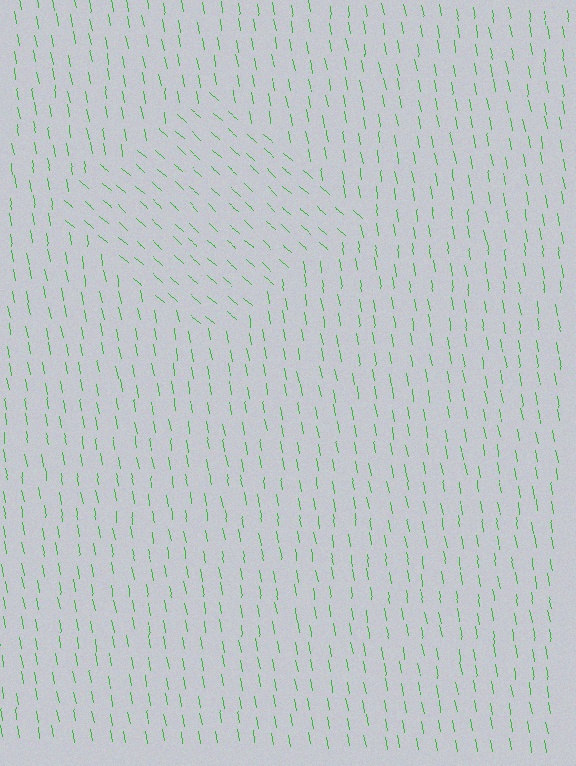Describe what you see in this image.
The image is filled with small green line segments. A diamond region in the image has lines oriented differently from the surrounding lines, creating a visible texture boundary.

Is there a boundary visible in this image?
Yes, there is a texture boundary formed by a change in line orientation.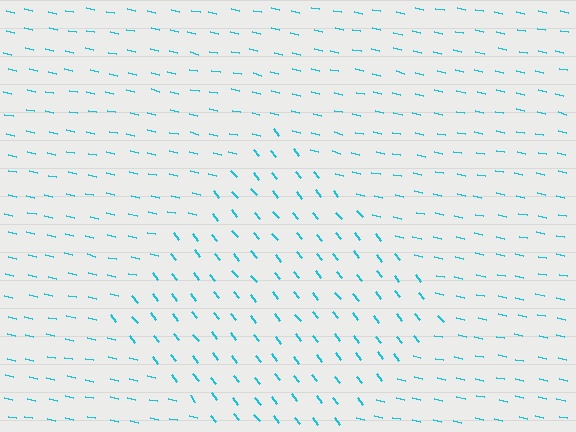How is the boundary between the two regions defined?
The boundary is defined purely by a change in line orientation (approximately 39 degrees difference). All lines are the same color and thickness.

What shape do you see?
I see a diamond.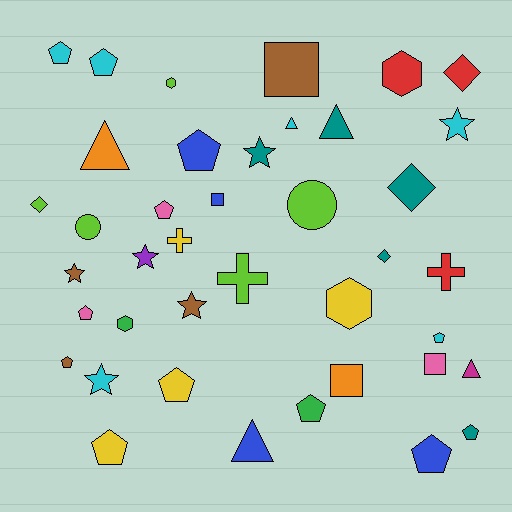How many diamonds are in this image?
There are 4 diamonds.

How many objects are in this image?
There are 40 objects.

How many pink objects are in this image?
There are 3 pink objects.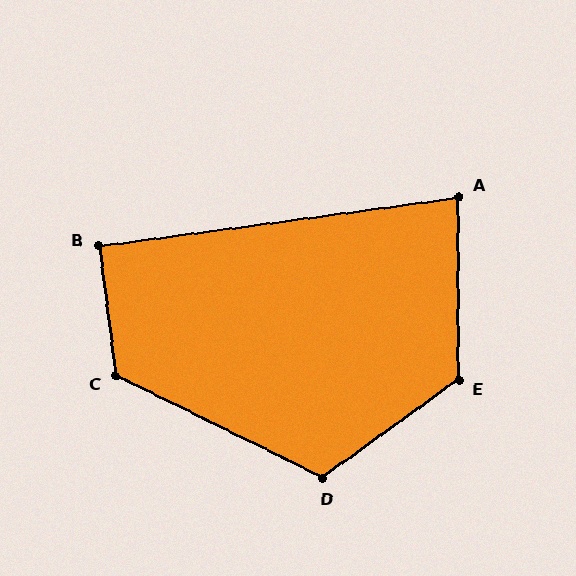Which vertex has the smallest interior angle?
A, at approximately 82 degrees.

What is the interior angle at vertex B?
Approximately 91 degrees (approximately right).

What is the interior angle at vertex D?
Approximately 118 degrees (obtuse).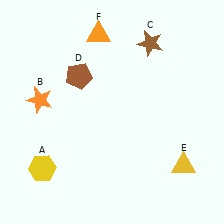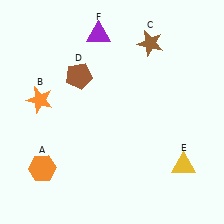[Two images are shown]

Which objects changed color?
A changed from yellow to orange. F changed from orange to purple.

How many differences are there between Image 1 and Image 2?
There are 2 differences between the two images.